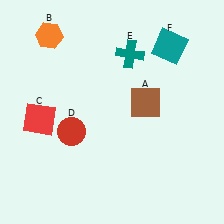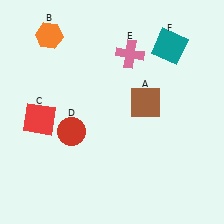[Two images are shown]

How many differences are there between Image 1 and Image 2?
There is 1 difference between the two images.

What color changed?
The cross (E) changed from teal in Image 1 to pink in Image 2.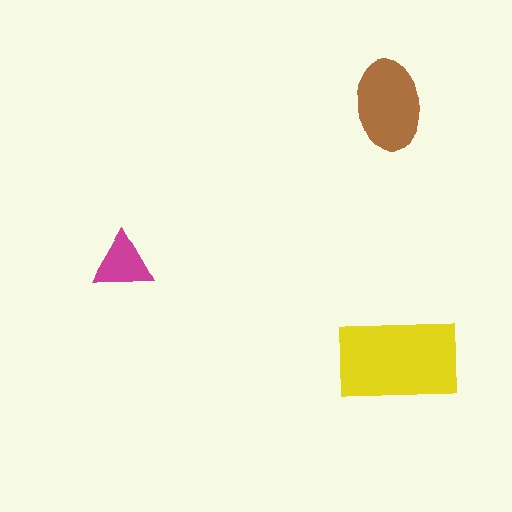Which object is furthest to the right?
The yellow rectangle is rightmost.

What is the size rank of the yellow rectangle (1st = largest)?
1st.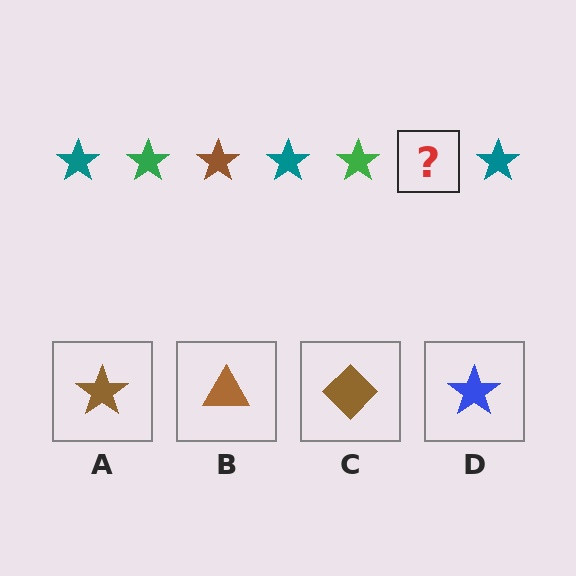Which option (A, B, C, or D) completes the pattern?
A.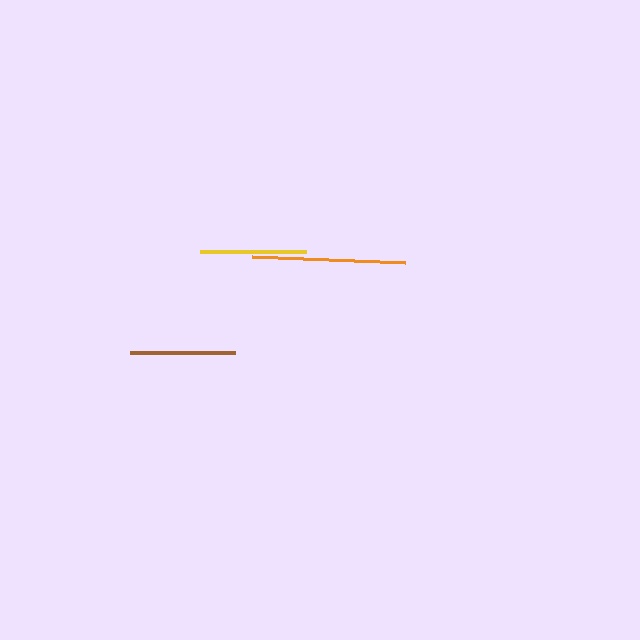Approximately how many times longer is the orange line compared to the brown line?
The orange line is approximately 1.4 times the length of the brown line.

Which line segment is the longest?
The orange line is the longest at approximately 153 pixels.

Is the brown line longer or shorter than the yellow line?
The yellow line is longer than the brown line.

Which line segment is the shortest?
The brown line is the shortest at approximately 106 pixels.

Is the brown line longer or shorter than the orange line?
The orange line is longer than the brown line.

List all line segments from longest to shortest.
From longest to shortest: orange, yellow, brown.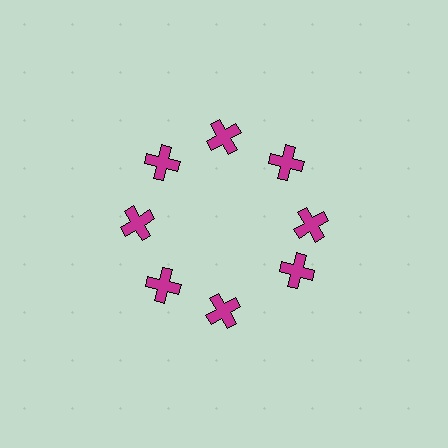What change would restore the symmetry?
The symmetry would be restored by rotating it back into even spacing with its neighbors so that all 8 crosses sit at equal angles and equal distance from the center.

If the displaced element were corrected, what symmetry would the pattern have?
It would have 8-fold rotational symmetry — the pattern would map onto itself every 45 degrees.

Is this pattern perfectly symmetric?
No. The 8 magenta crosses are arranged in a ring, but one element near the 4 o'clock position is rotated out of alignment along the ring, breaking the 8-fold rotational symmetry.